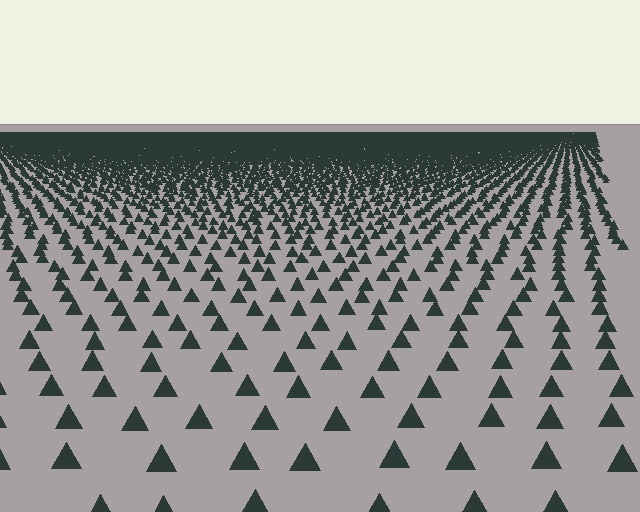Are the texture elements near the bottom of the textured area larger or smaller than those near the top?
Larger. Near the bottom, elements are closer to the viewer and appear at a bigger on-screen size.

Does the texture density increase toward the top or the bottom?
Density increases toward the top.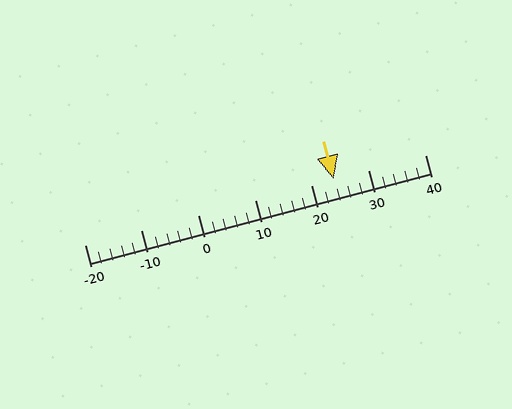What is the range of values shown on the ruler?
The ruler shows values from -20 to 40.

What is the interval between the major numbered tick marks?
The major tick marks are spaced 10 units apart.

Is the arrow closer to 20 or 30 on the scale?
The arrow is closer to 20.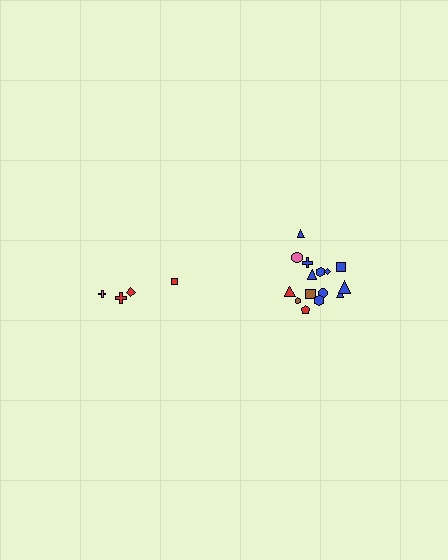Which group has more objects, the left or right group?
The right group.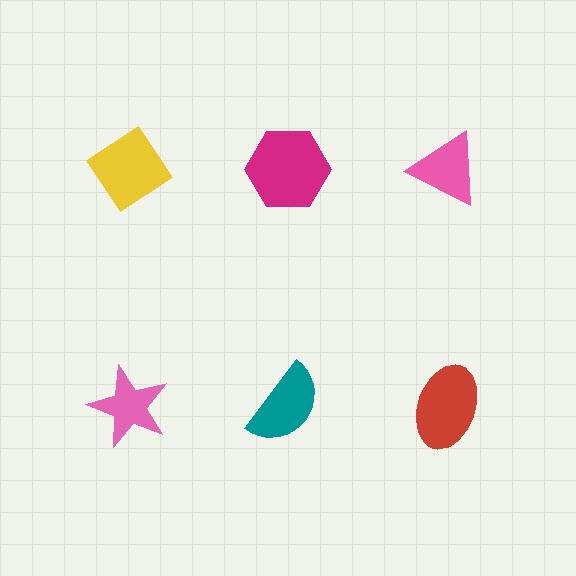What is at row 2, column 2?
A teal semicircle.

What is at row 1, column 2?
A magenta hexagon.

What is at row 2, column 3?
A red ellipse.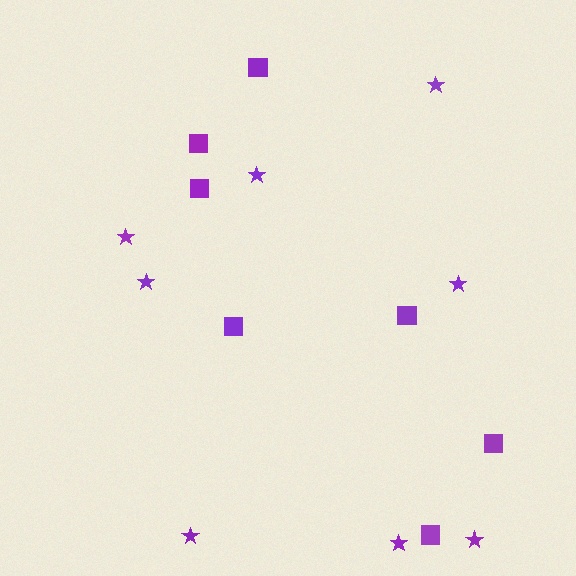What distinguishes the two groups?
There are 2 groups: one group of squares (7) and one group of stars (8).